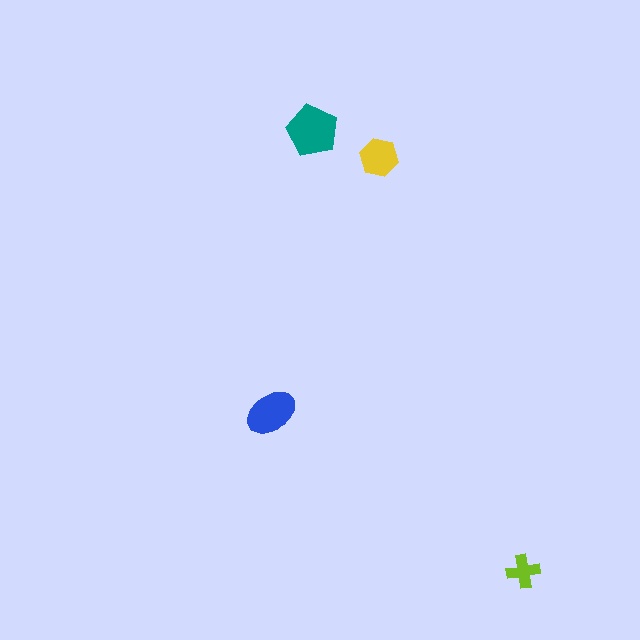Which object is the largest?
The teal pentagon.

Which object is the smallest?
The lime cross.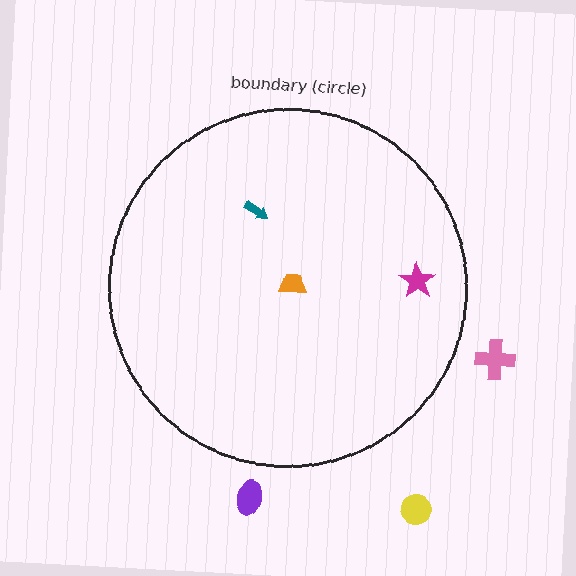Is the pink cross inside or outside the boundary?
Outside.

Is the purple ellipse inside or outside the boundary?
Outside.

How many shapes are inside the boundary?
3 inside, 3 outside.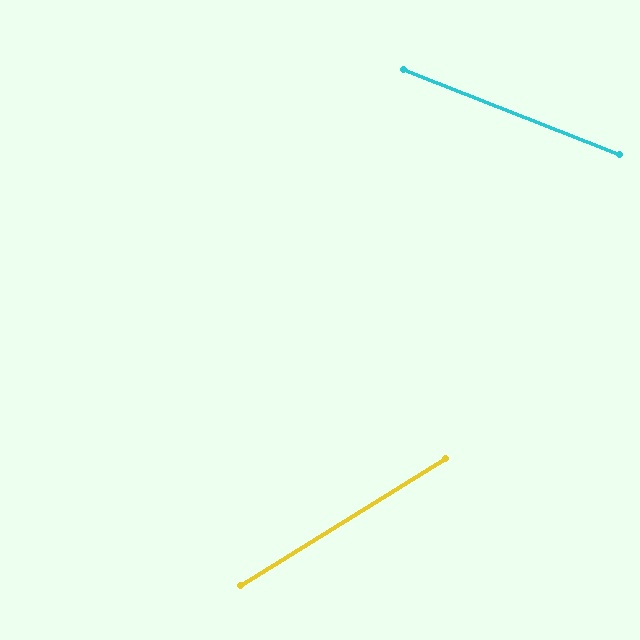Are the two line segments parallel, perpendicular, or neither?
Neither parallel nor perpendicular — they differ by about 53°.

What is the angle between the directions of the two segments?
Approximately 53 degrees.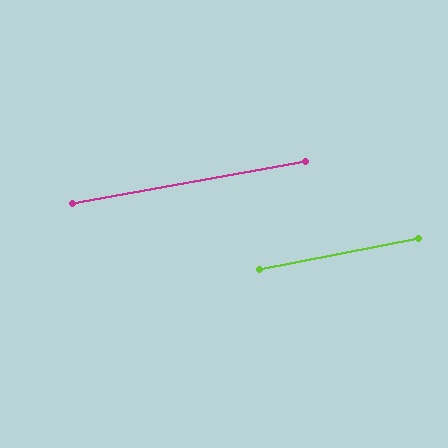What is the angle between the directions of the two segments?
Approximately 1 degree.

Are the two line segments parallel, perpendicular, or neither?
Parallel — their directions differ by only 1.0°.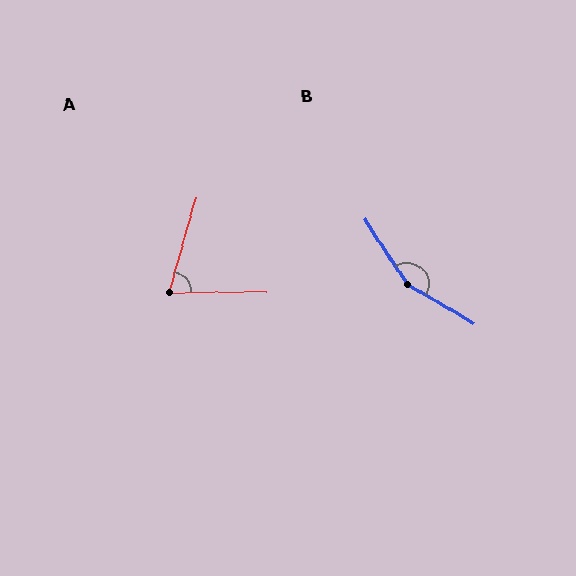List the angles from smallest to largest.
A (74°), B (154°).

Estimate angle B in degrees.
Approximately 154 degrees.